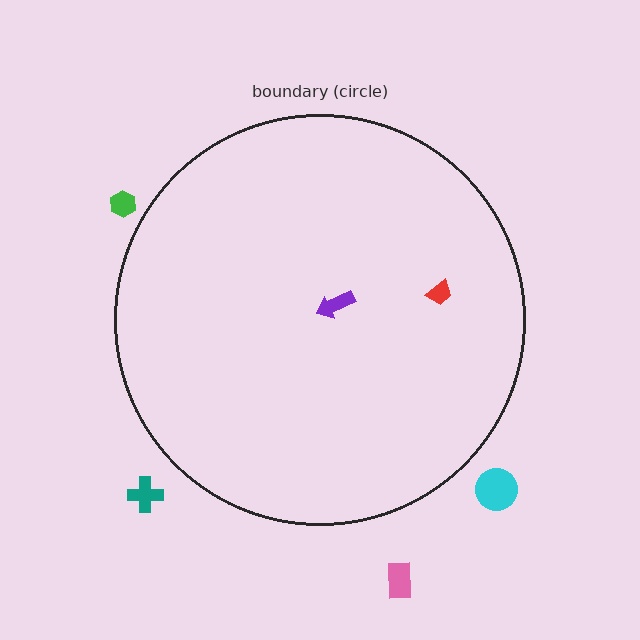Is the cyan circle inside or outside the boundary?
Outside.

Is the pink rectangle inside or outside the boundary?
Outside.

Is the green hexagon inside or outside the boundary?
Outside.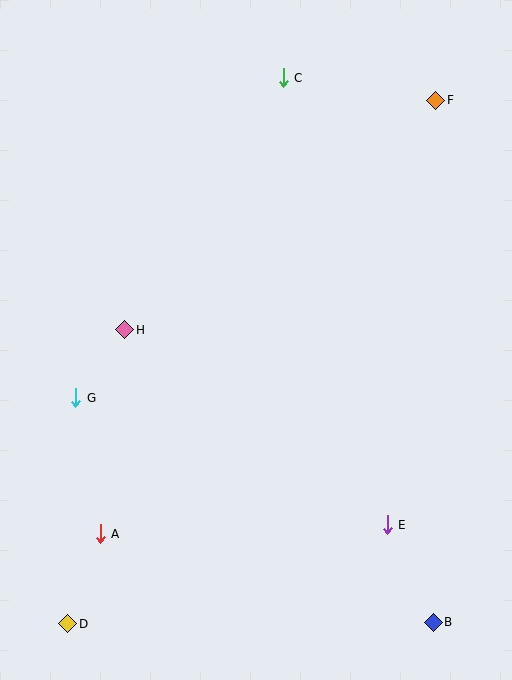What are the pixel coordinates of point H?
Point H is at (125, 330).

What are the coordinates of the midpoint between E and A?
The midpoint between E and A is at (244, 529).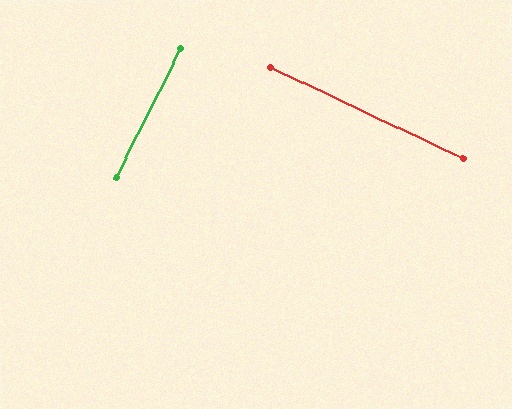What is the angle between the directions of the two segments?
Approximately 88 degrees.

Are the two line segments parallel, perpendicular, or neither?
Perpendicular — they meet at approximately 88°.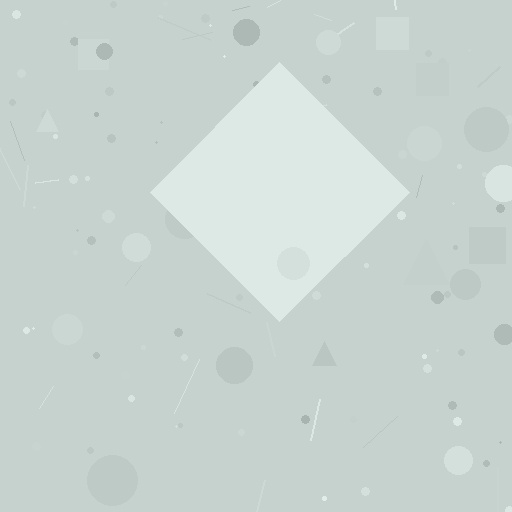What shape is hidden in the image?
A diamond is hidden in the image.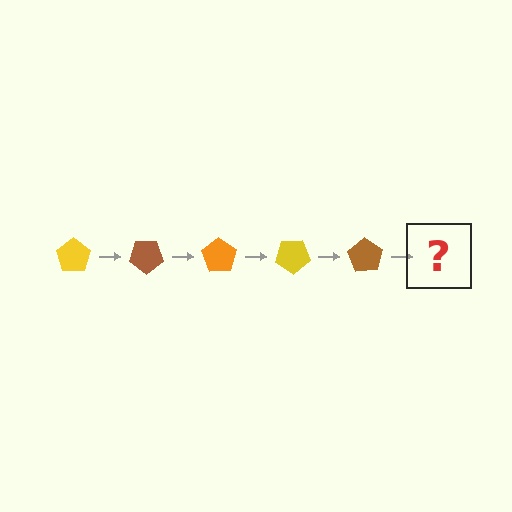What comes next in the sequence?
The next element should be an orange pentagon, rotated 175 degrees from the start.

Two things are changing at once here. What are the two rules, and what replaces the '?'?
The two rules are that it rotates 35 degrees each step and the color cycles through yellow, brown, and orange. The '?' should be an orange pentagon, rotated 175 degrees from the start.